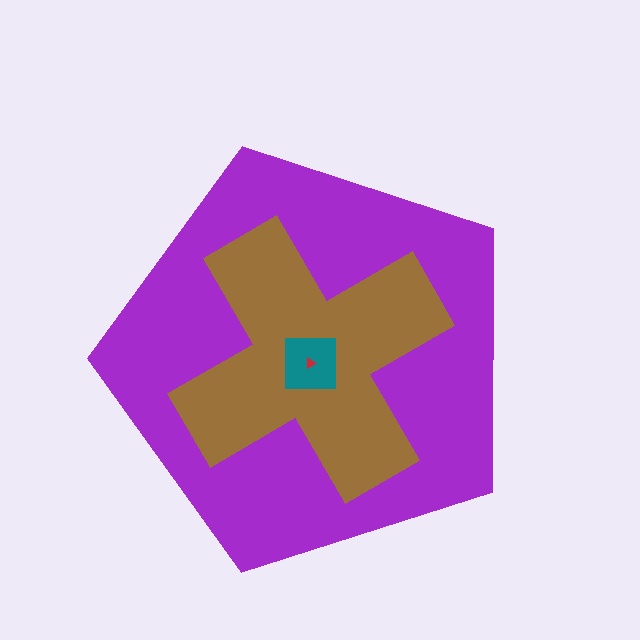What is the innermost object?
The red triangle.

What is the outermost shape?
The purple pentagon.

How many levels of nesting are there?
4.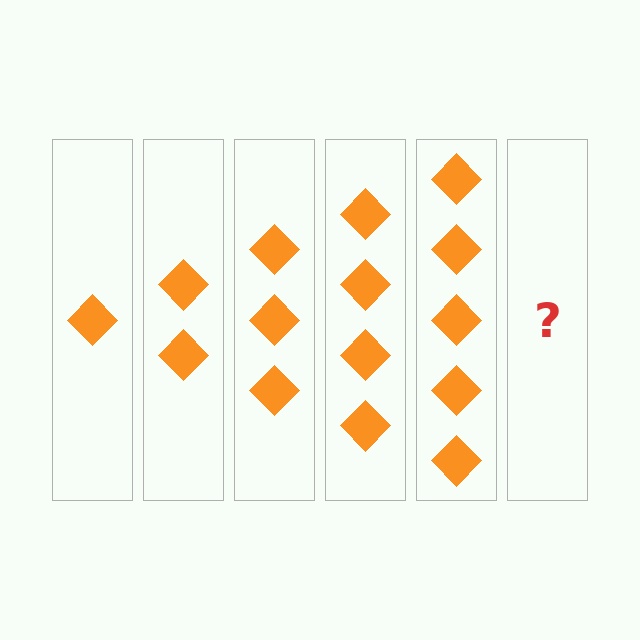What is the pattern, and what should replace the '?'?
The pattern is that each step adds one more diamond. The '?' should be 6 diamonds.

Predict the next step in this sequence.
The next step is 6 diamonds.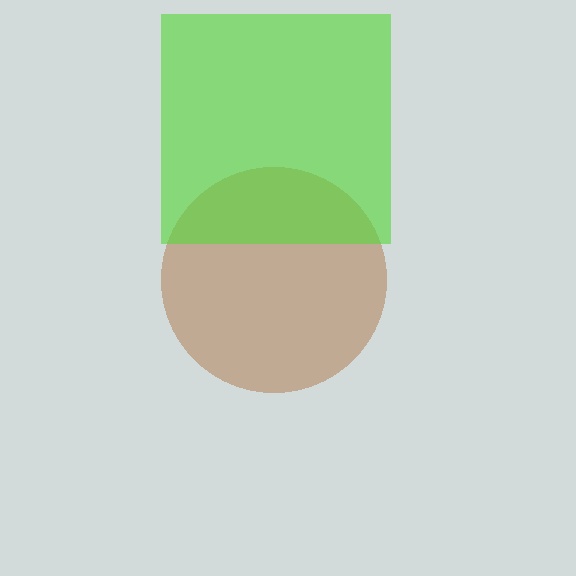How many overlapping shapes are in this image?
There are 2 overlapping shapes in the image.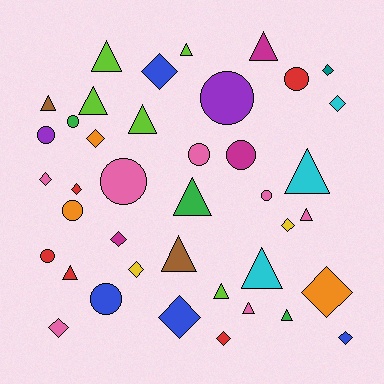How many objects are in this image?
There are 40 objects.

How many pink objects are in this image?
There are 7 pink objects.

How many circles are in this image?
There are 11 circles.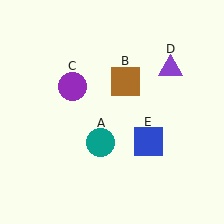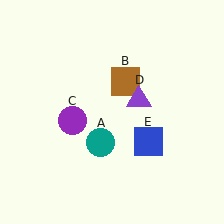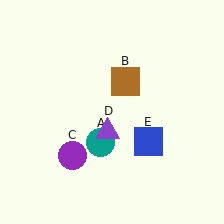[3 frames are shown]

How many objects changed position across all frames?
2 objects changed position: purple circle (object C), purple triangle (object D).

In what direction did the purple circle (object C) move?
The purple circle (object C) moved down.